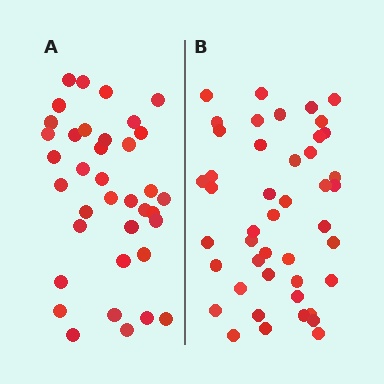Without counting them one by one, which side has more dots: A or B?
Region B (the right region) has more dots.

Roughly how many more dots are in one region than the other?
Region B has roughly 8 or so more dots than region A.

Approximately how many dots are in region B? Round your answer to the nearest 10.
About 40 dots. (The exact count is 45, which rounds to 40.)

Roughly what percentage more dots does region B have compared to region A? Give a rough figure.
About 20% more.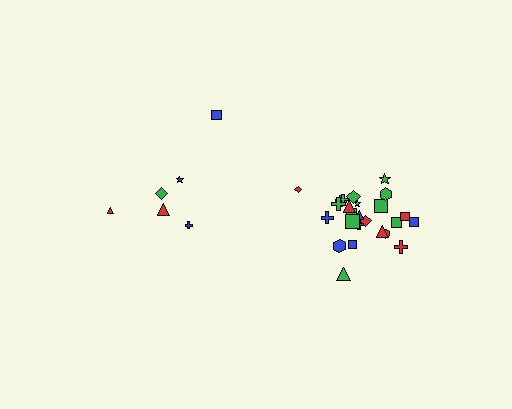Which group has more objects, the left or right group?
The right group.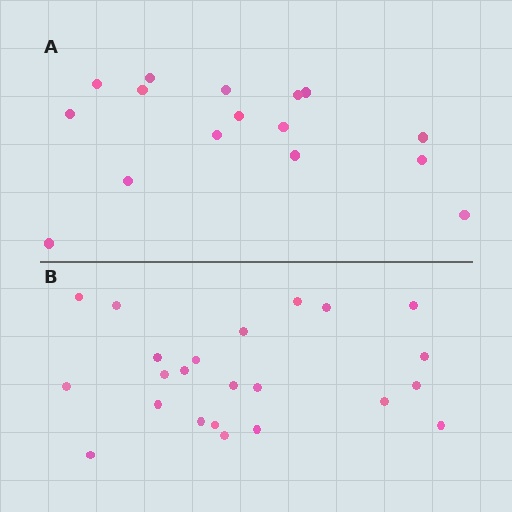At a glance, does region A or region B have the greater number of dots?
Region B (the bottom region) has more dots.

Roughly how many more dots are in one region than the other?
Region B has roughly 8 or so more dots than region A.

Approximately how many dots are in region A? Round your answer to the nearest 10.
About 20 dots. (The exact count is 16, which rounds to 20.)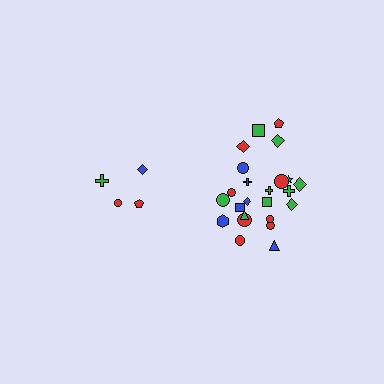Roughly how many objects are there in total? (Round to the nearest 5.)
Roughly 30 objects in total.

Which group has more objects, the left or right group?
The right group.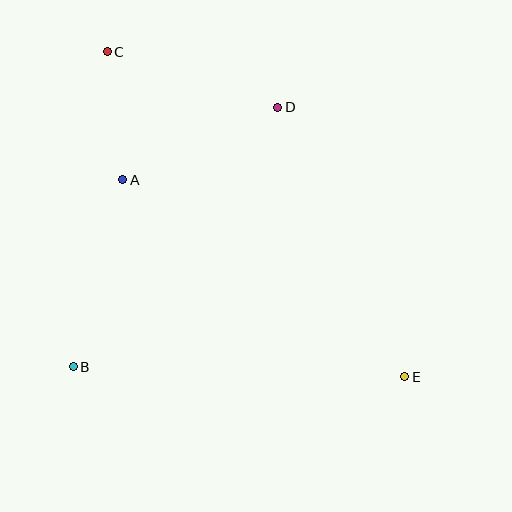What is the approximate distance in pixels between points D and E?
The distance between D and E is approximately 298 pixels.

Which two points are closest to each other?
Points A and C are closest to each other.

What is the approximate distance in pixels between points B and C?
The distance between B and C is approximately 317 pixels.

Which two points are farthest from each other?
Points C and E are farthest from each other.